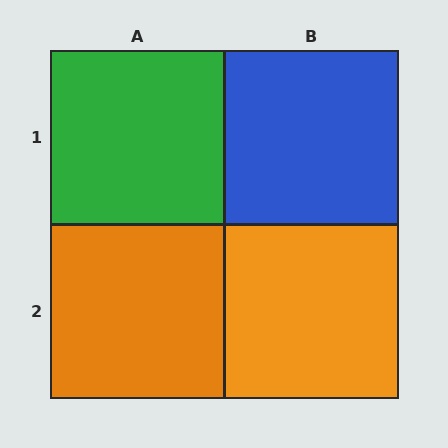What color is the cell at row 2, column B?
Orange.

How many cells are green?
1 cell is green.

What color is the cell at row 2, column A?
Orange.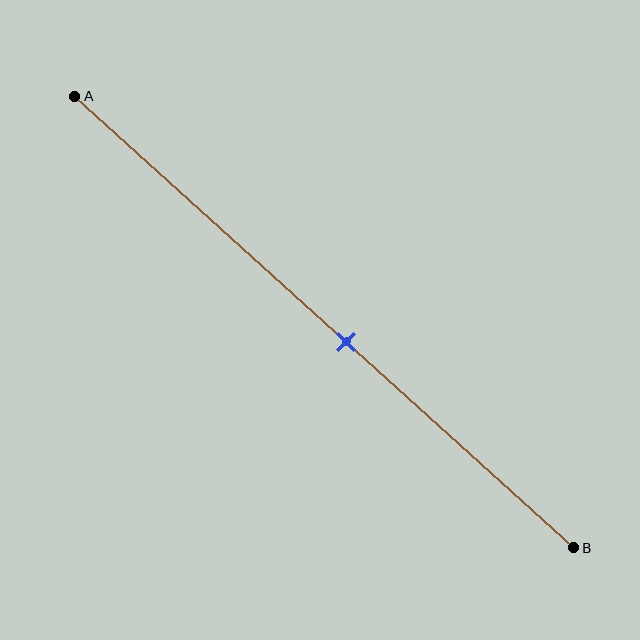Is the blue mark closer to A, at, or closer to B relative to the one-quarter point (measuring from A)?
The blue mark is closer to point B than the one-quarter point of segment AB.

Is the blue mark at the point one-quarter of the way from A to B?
No, the mark is at about 55% from A, not at the 25% one-quarter point.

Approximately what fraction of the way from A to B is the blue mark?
The blue mark is approximately 55% of the way from A to B.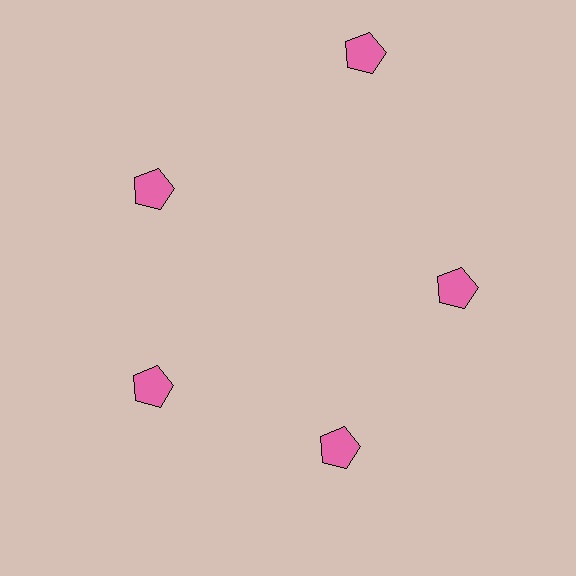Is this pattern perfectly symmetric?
No. The 5 pink pentagons are arranged in a ring, but one element near the 1 o'clock position is pushed outward from the center, breaking the 5-fold rotational symmetry.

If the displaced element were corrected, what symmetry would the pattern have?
It would have 5-fold rotational symmetry — the pattern would map onto itself every 72 degrees.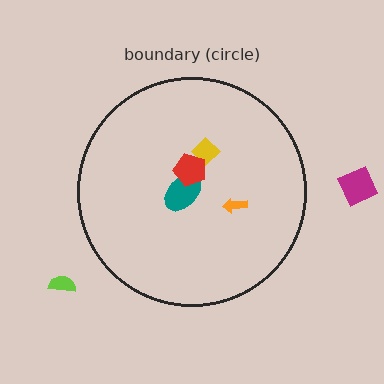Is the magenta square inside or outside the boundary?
Outside.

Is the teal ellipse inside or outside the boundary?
Inside.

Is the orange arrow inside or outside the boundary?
Inside.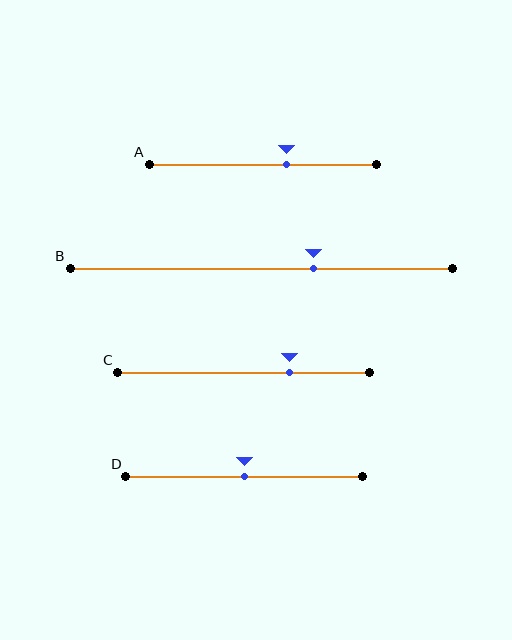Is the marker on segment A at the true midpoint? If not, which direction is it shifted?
No, the marker on segment A is shifted to the right by about 10% of the segment length.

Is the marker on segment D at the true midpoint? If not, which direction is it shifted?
Yes, the marker on segment D is at the true midpoint.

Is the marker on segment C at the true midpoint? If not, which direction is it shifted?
No, the marker on segment C is shifted to the right by about 18% of the segment length.